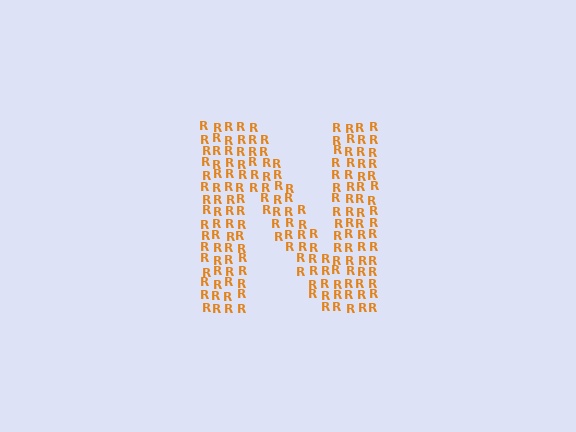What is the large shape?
The large shape is the letter N.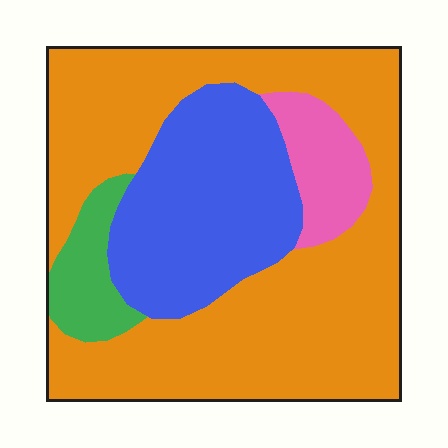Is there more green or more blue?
Blue.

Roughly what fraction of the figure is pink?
Pink takes up about one tenth (1/10) of the figure.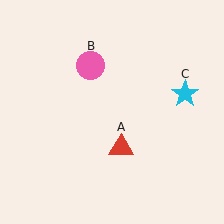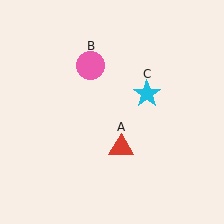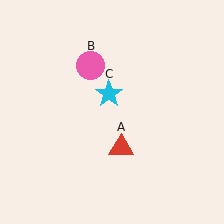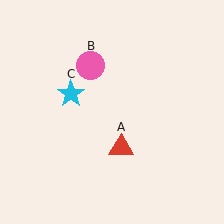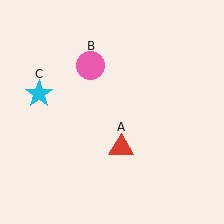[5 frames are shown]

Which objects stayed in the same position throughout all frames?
Red triangle (object A) and pink circle (object B) remained stationary.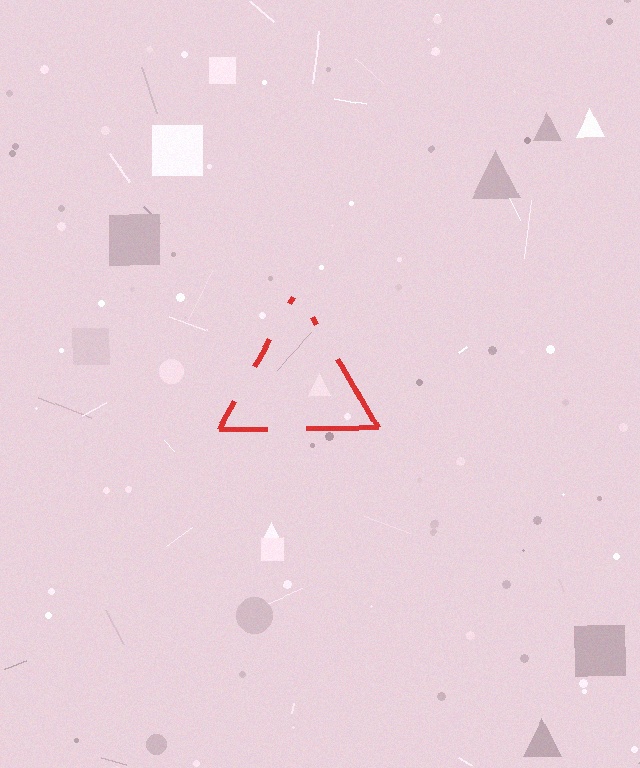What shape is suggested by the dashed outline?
The dashed outline suggests a triangle.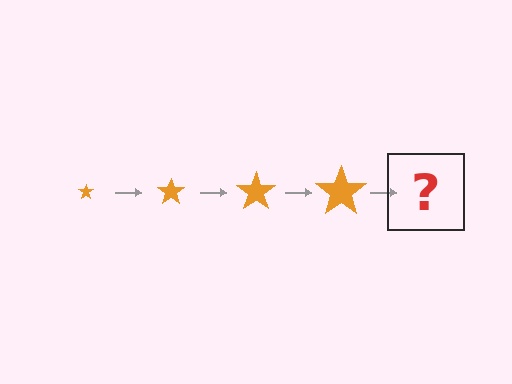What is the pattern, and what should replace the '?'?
The pattern is that the star gets progressively larger each step. The '?' should be an orange star, larger than the previous one.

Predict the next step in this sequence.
The next step is an orange star, larger than the previous one.